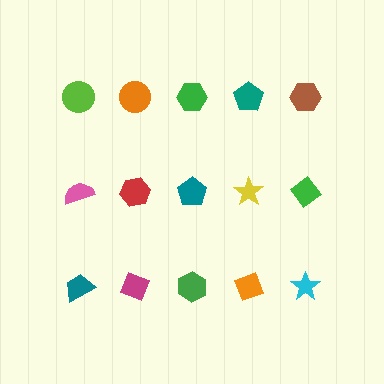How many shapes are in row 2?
5 shapes.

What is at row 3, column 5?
A cyan star.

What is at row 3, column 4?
An orange diamond.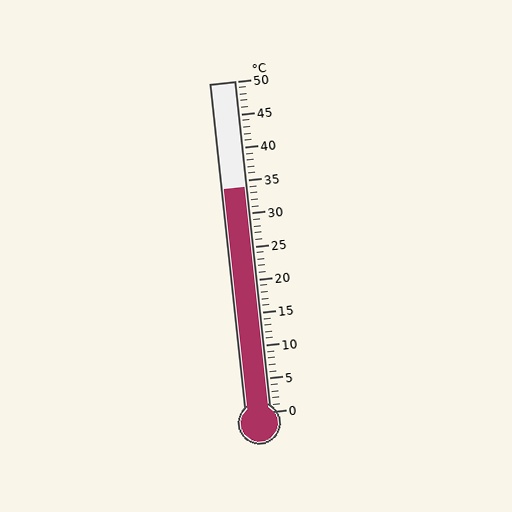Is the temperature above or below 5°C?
The temperature is above 5°C.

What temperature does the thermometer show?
The thermometer shows approximately 34°C.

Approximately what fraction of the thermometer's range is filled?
The thermometer is filled to approximately 70% of its range.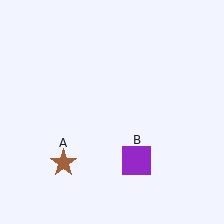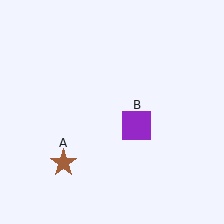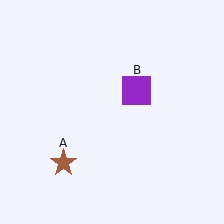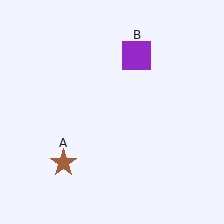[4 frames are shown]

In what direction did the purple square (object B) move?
The purple square (object B) moved up.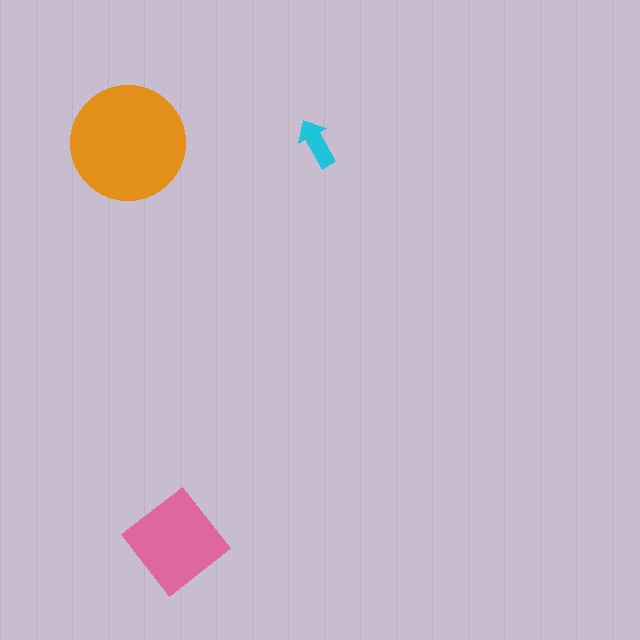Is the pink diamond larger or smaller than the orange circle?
Smaller.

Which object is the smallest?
The cyan arrow.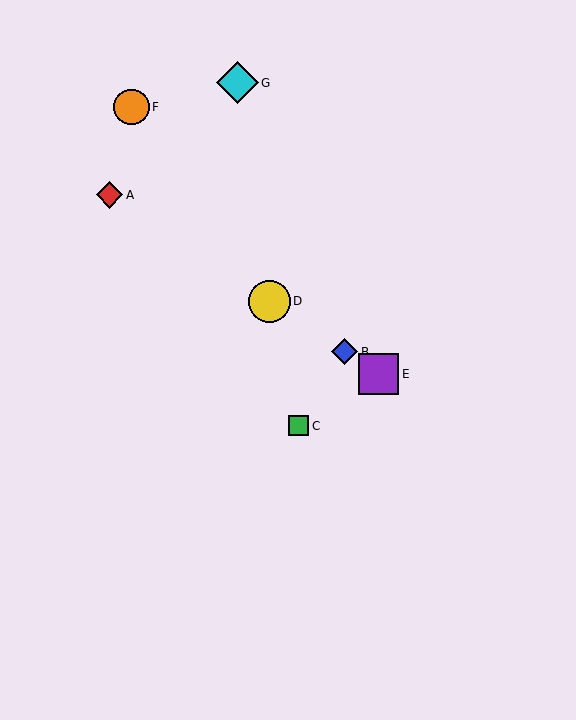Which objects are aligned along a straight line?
Objects A, B, D, E are aligned along a straight line.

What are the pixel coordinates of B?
Object B is at (345, 352).